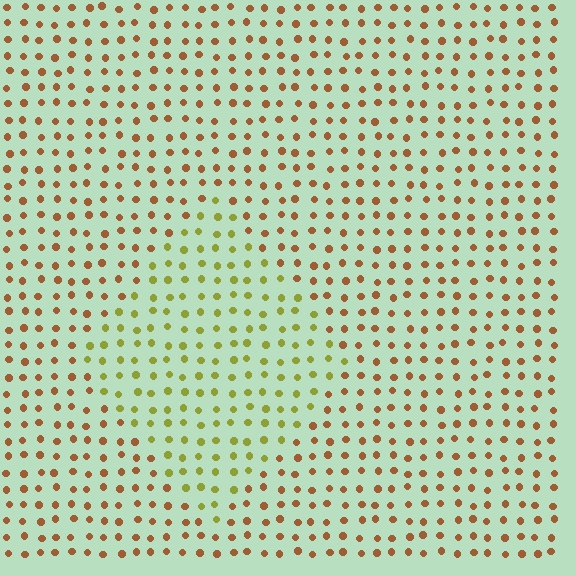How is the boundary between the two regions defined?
The boundary is defined purely by a slight shift in hue (about 48 degrees). Spacing, size, and orientation are identical on both sides.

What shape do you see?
I see a diamond.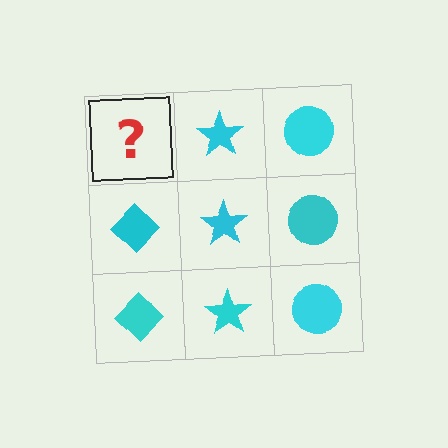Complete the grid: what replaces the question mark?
The question mark should be replaced with a cyan diamond.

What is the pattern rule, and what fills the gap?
The rule is that each column has a consistent shape. The gap should be filled with a cyan diamond.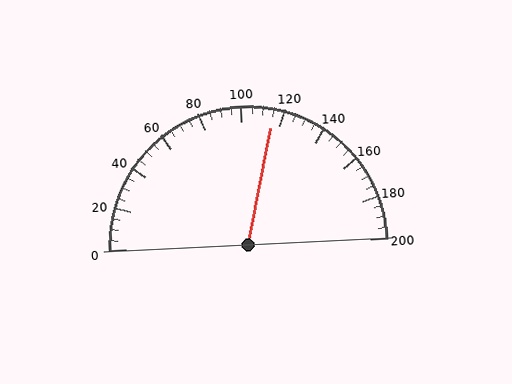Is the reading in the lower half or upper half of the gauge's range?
The reading is in the upper half of the range (0 to 200).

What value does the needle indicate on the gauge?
The needle indicates approximately 115.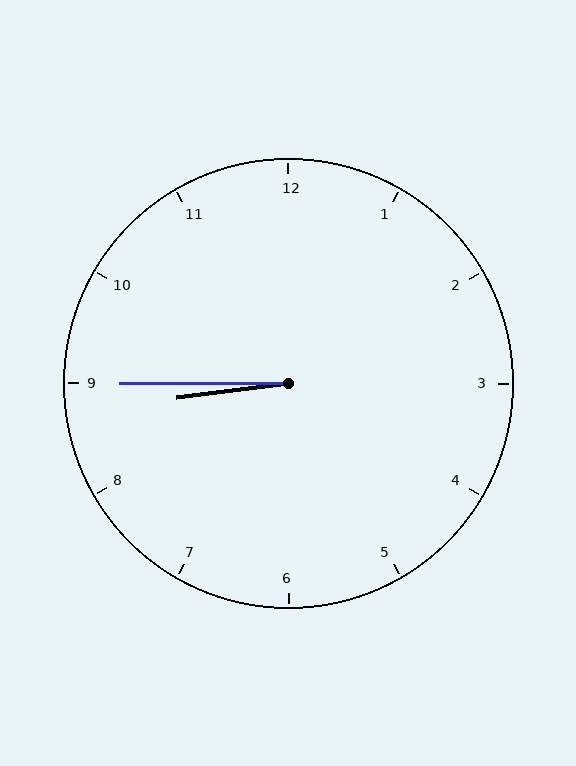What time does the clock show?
8:45.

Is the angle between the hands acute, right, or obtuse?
It is acute.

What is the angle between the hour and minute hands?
Approximately 8 degrees.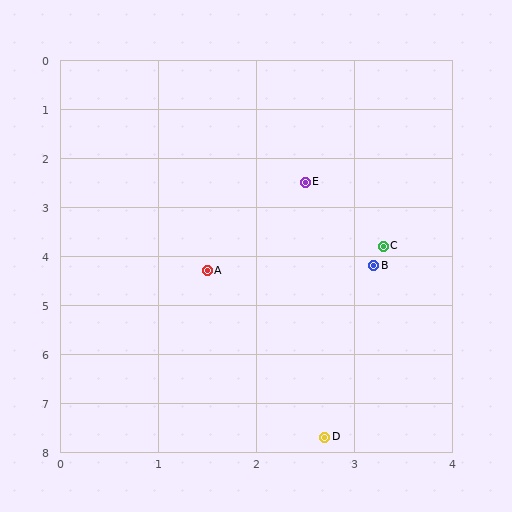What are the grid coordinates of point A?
Point A is at approximately (1.5, 4.3).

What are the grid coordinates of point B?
Point B is at approximately (3.2, 4.2).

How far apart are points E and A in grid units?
Points E and A are about 2.1 grid units apart.